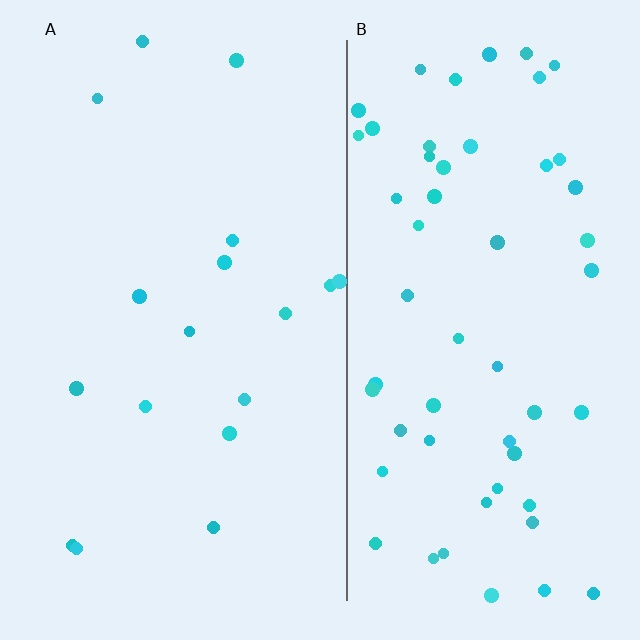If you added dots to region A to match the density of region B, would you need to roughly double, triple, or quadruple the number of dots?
Approximately triple.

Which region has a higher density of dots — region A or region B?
B (the right).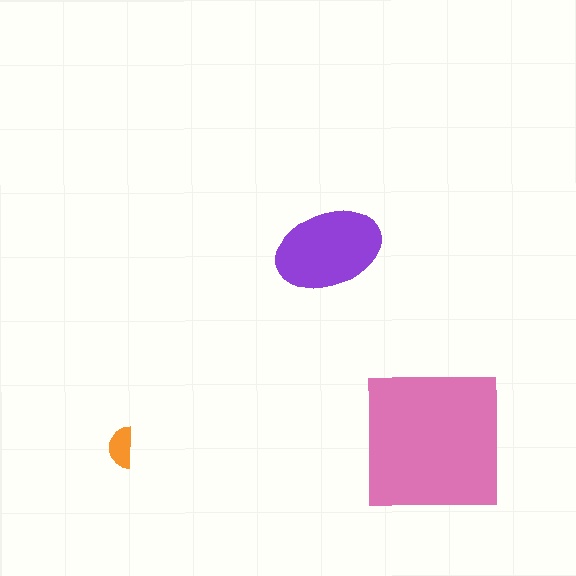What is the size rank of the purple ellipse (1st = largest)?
2nd.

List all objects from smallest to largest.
The orange semicircle, the purple ellipse, the pink square.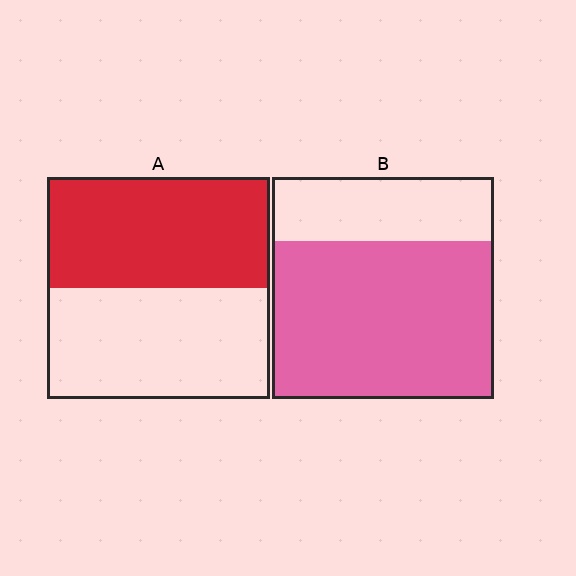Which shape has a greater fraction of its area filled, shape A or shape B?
Shape B.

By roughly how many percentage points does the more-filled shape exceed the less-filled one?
By roughly 20 percentage points (B over A).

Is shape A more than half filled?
Roughly half.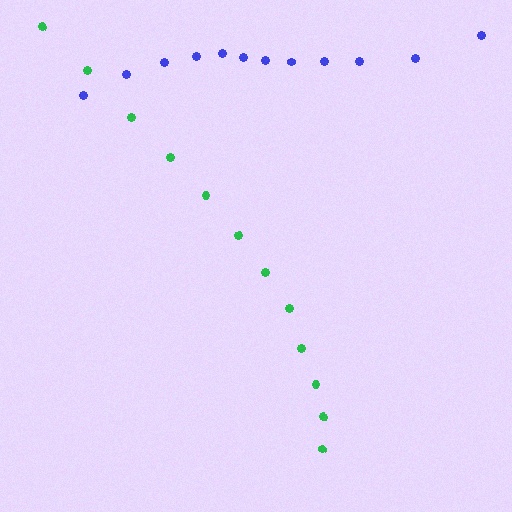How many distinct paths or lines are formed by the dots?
There are 2 distinct paths.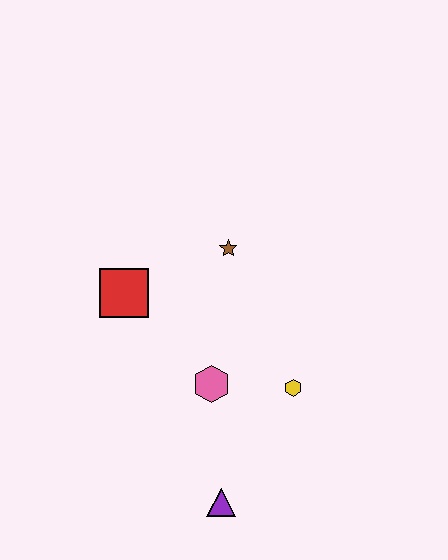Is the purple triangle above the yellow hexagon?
No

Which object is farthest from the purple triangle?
The brown star is farthest from the purple triangle.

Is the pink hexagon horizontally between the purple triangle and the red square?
Yes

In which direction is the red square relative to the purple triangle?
The red square is above the purple triangle.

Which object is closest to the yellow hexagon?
The pink hexagon is closest to the yellow hexagon.